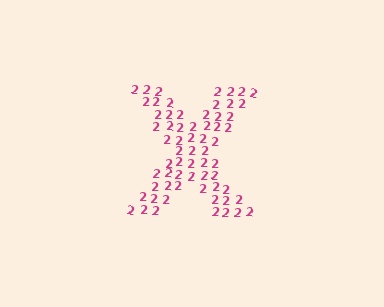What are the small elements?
The small elements are digit 2's.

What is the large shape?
The large shape is the letter X.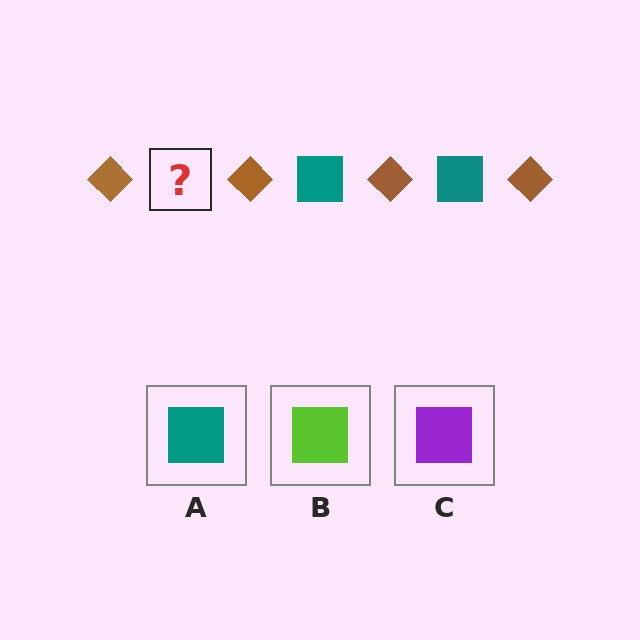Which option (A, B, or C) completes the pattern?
A.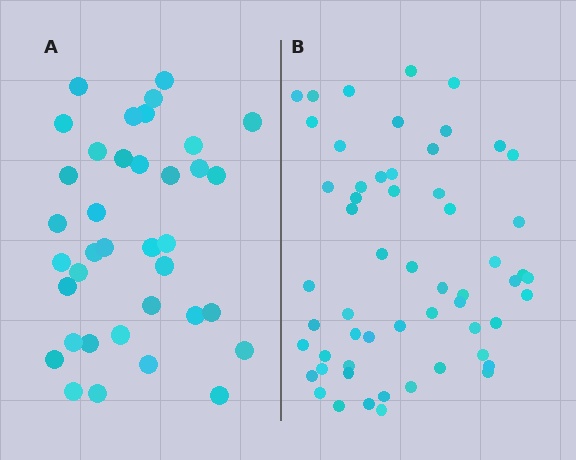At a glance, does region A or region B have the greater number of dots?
Region B (the right region) has more dots.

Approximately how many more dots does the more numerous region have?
Region B has approximately 20 more dots than region A.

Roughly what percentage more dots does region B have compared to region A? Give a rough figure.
About 55% more.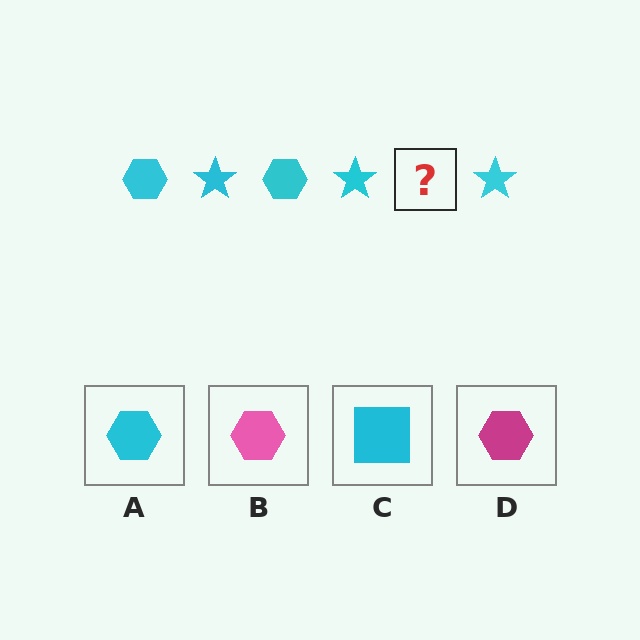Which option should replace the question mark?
Option A.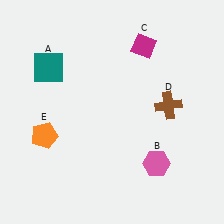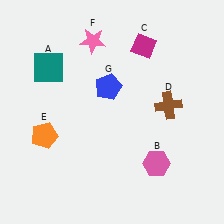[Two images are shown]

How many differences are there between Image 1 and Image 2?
There are 2 differences between the two images.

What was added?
A pink star (F), a blue pentagon (G) were added in Image 2.